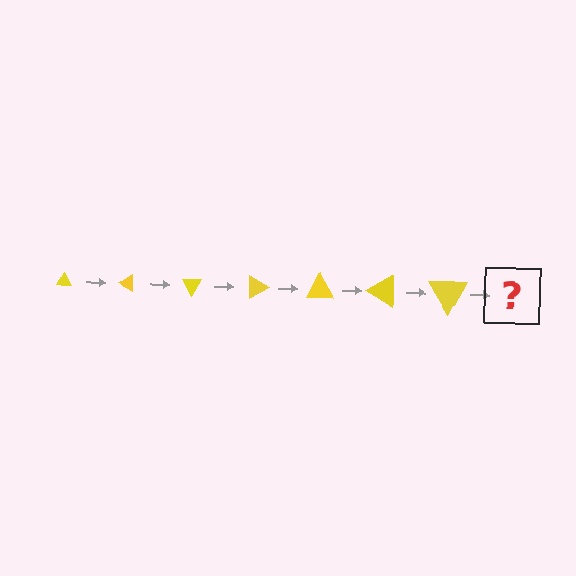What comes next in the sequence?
The next element should be a triangle, larger than the previous one and rotated 210 degrees from the start.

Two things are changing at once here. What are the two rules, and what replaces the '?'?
The two rules are that the triangle grows larger each step and it rotates 30 degrees each step. The '?' should be a triangle, larger than the previous one and rotated 210 degrees from the start.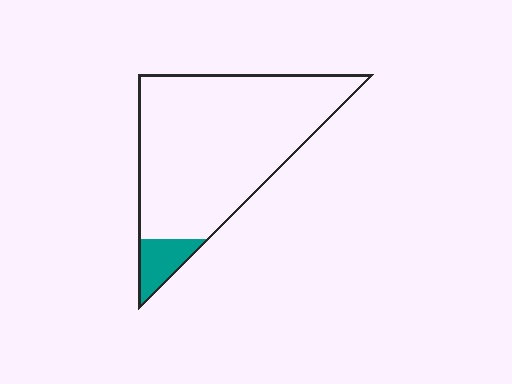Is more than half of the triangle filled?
No.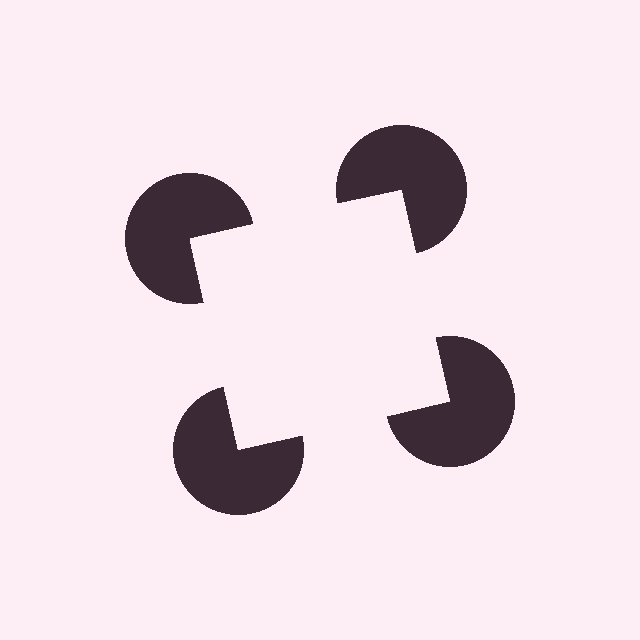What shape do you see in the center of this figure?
An illusory square — its edges are inferred from the aligned wedge cuts in the pac-man discs, not physically drawn.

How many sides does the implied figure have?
4 sides.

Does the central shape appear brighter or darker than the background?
It typically appears slightly brighter than the background, even though no actual brightness change is drawn.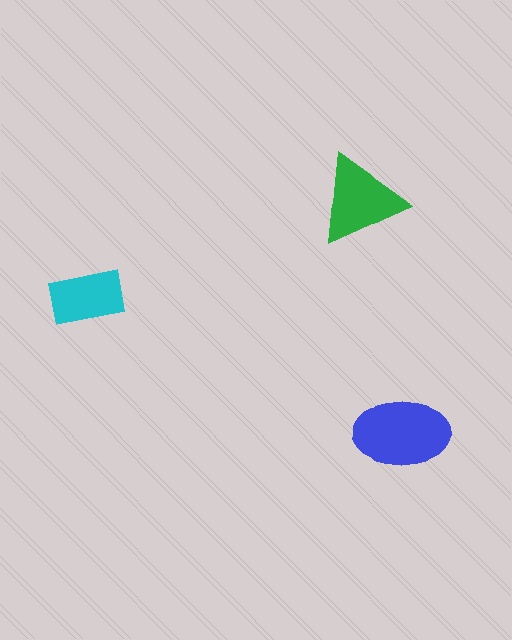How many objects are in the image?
There are 3 objects in the image.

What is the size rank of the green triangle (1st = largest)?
2nd.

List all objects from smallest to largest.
The cyan rectangle, the green triangle, the blue ellipse.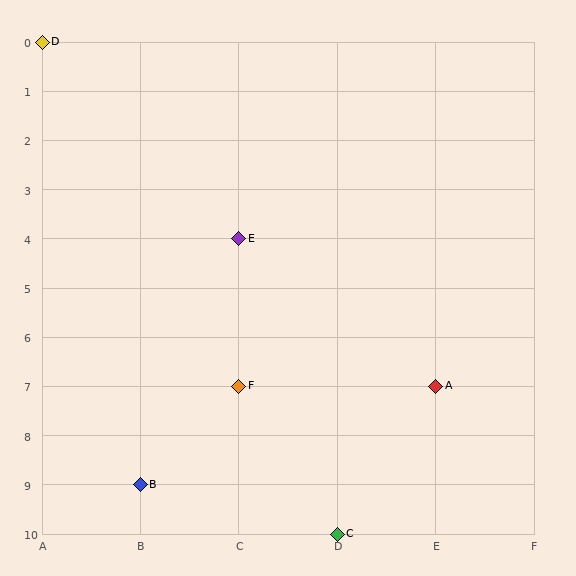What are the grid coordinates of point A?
Point A is at grid coordinates (E, 7).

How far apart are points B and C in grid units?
Points B and C are 2 columns and 1 row apart (about 2.2 grid units diagonally).